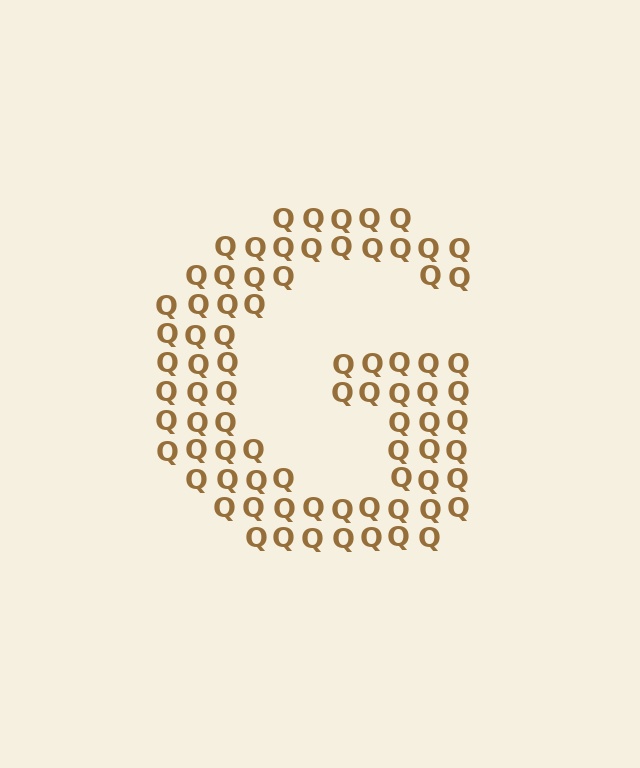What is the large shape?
The large shape is the letter G.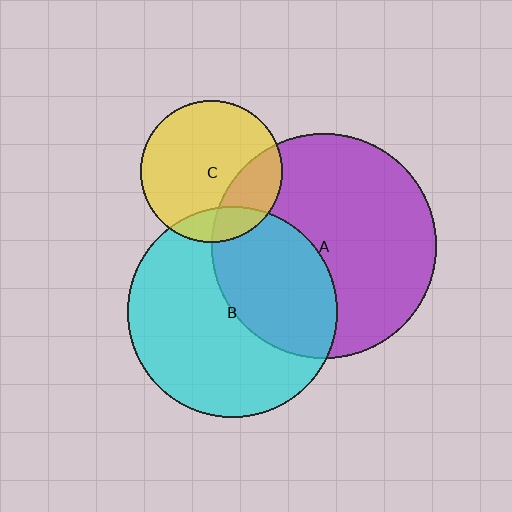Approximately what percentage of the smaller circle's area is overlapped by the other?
Approximately 25%.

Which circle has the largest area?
Circle A (purple).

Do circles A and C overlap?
Yes.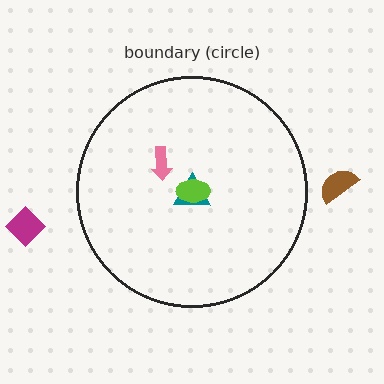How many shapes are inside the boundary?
3 inside, 2 outside.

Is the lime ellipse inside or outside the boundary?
Inside.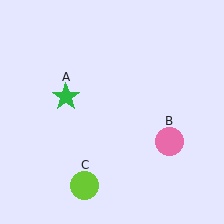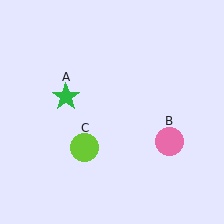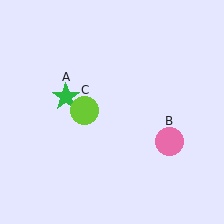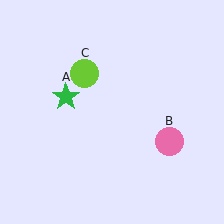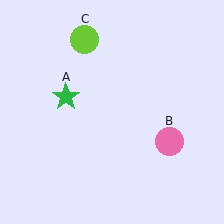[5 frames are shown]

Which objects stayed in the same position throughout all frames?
Green star (object A) and pink circle (object B) remained stationary.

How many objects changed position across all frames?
1 object changed position: lime circle (object C).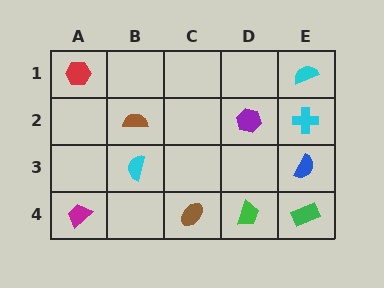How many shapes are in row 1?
2 shapes.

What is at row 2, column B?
A brown semicircle.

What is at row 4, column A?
A magenta trapezoid.